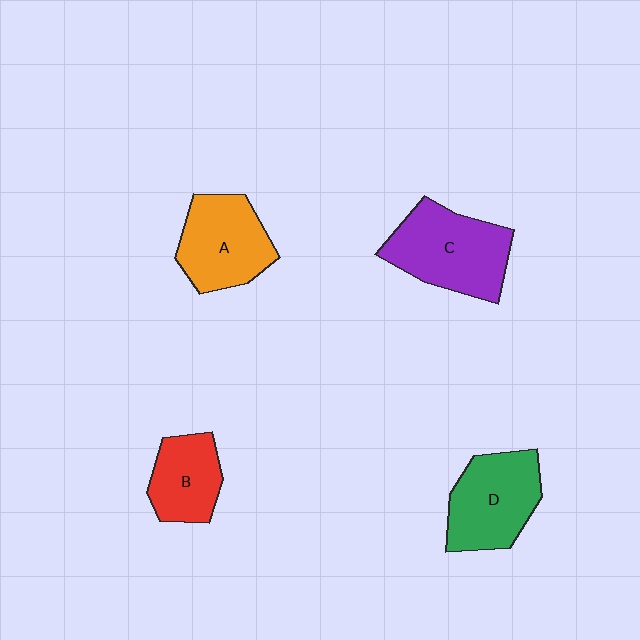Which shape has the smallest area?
Shape B (red).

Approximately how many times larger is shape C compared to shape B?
Approximately 1.6 times.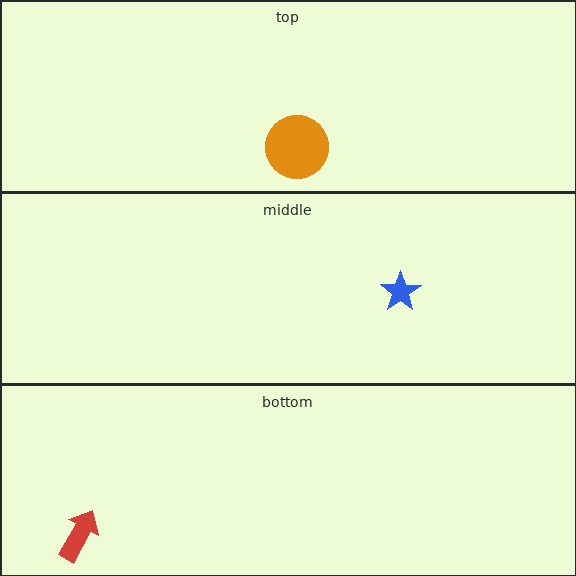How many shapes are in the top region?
1.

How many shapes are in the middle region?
1.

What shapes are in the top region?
The orange circle.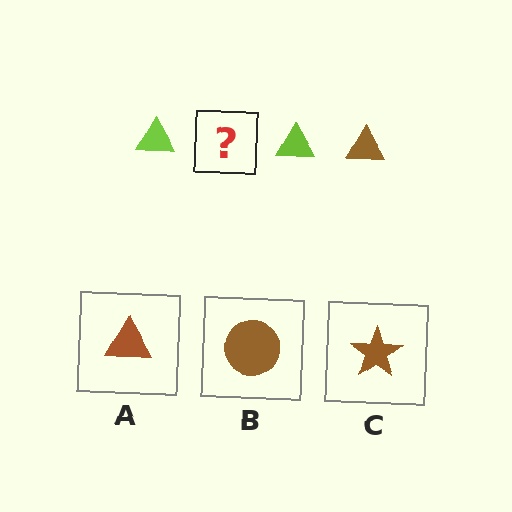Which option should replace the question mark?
Option A.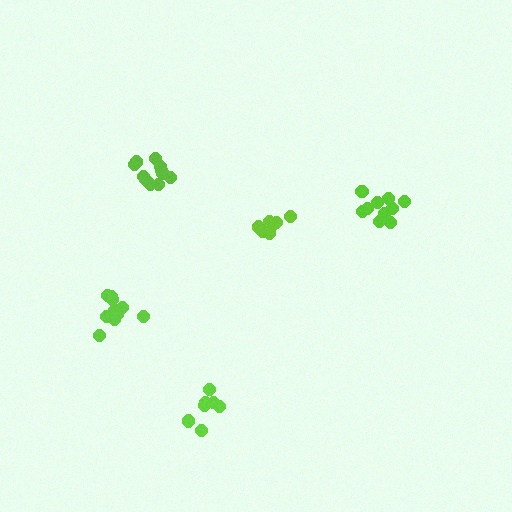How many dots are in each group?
Group 1: 10 dots, Group 2: 11 dots, Group 3: 7 dots, Group 4: 10 dots, Group 5: 7 dots (45 total).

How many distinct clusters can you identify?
There are 5 distinct clusters.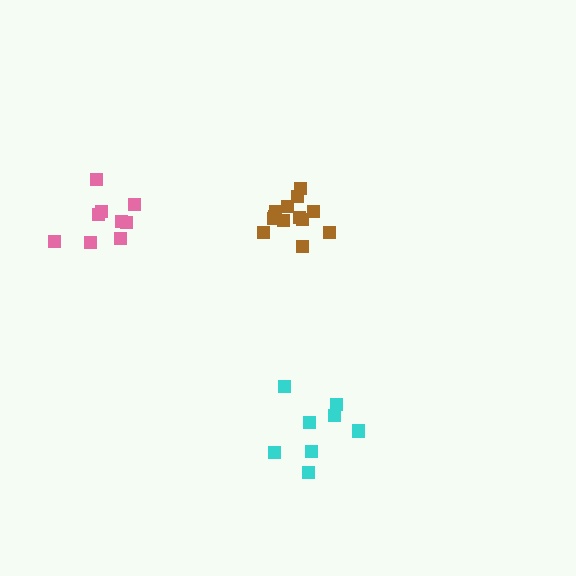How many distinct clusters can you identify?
There are 3 distinct clusters.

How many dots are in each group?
Group 1: 8 dots, Group 2: 13 dots, Group 3: 9 dots (30 total).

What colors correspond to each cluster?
The clusters are colored: cyan, brown, pink.